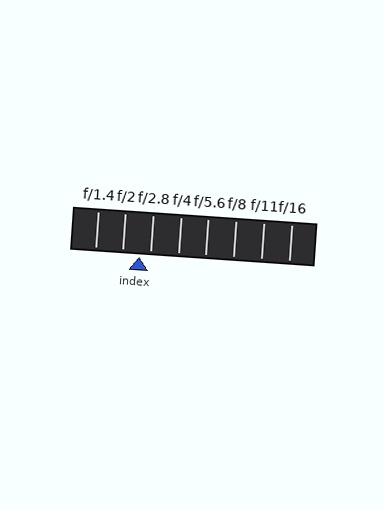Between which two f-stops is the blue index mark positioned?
The index mark is between f/2 and f/2.8.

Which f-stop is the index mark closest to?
The index mark is closest to f/2.8.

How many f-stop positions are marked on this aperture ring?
There are 8 f-stop positions marked.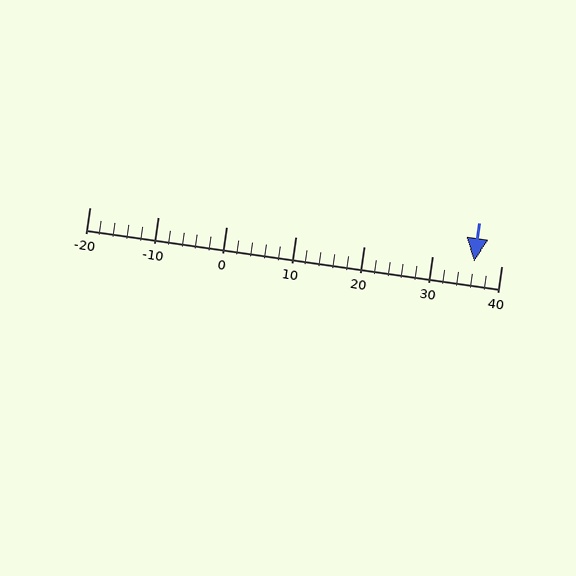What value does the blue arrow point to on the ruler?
The blue arrow points to approximately 36.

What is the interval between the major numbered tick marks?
The major tick marks are spaced 10 units apart.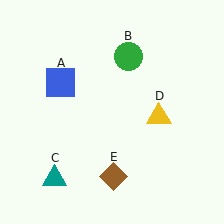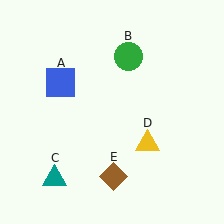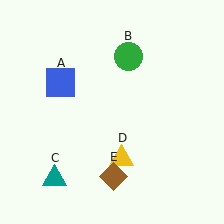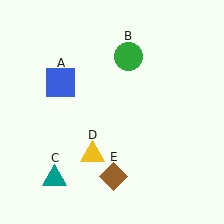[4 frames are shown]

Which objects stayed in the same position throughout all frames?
Blue square (object A) and green circle (object B) and teal triangle (object C) and brown diamond (object E) remained stationary.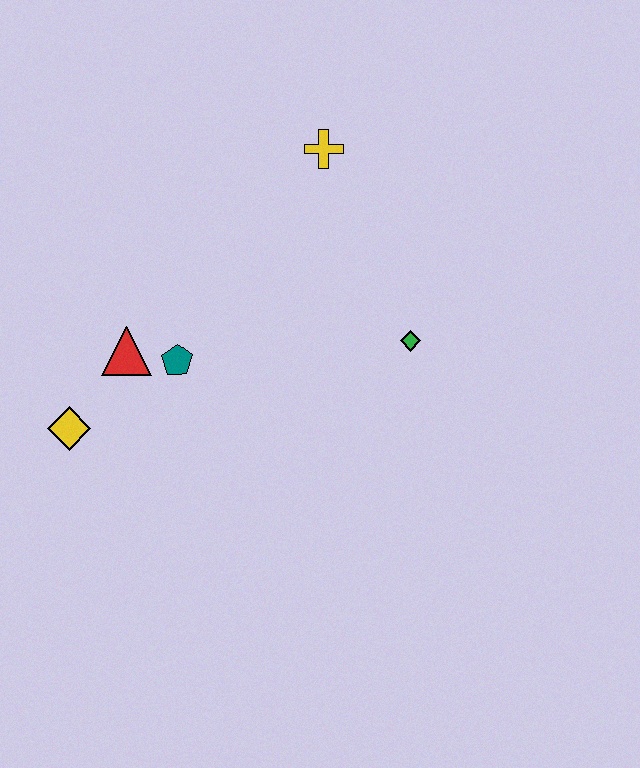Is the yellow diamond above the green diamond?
No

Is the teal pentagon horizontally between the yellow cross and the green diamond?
No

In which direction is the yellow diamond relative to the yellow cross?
The yellow diamond is below the yellow cross.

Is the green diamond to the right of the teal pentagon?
Yes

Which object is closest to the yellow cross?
The green diamond is closest to the yellow cross.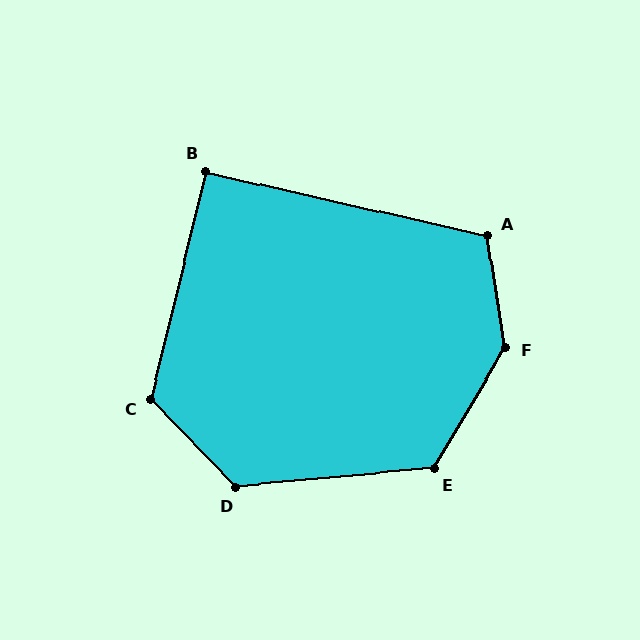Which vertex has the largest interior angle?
F, at approximately 140 degrees.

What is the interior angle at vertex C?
Approximately 122 degrees (obtuse).